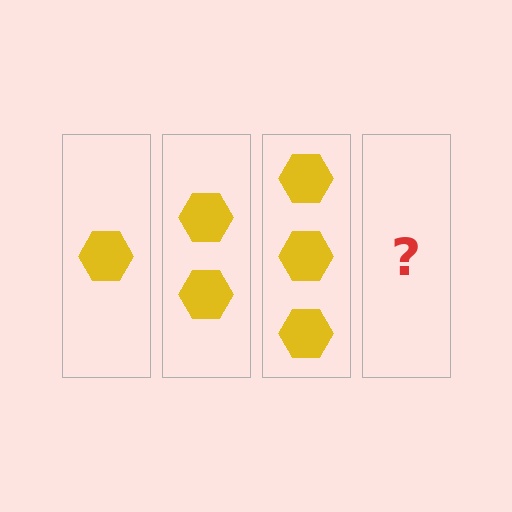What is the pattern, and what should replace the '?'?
The pattern is that each step adds one more hexagon. The '?' should be 4 hexagons.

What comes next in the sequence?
The next element should be 4 hexagons.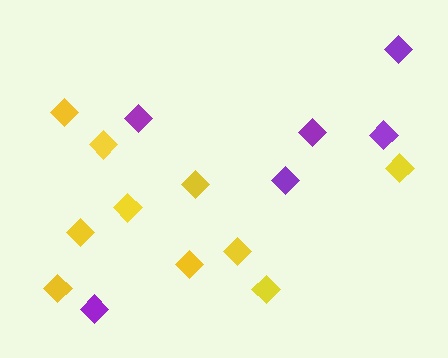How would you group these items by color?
There are 2 groups: one group of yellow diamonds (10) and one group of purple diamonds (6).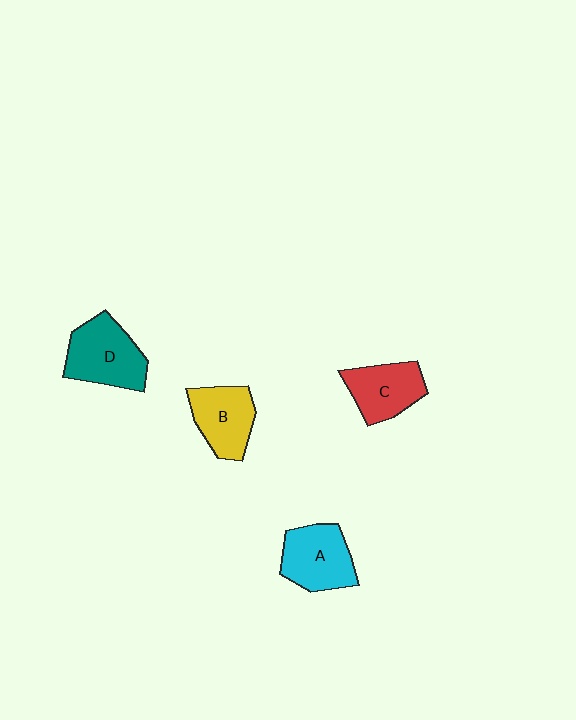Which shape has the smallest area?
Shape C (red).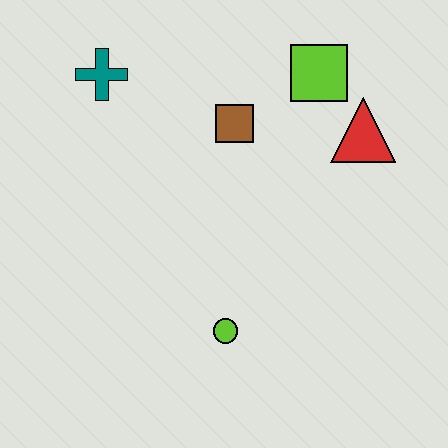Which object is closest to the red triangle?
The lime square is closest to the red triangle.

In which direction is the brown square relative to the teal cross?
The brown square is to the right of the teal cross.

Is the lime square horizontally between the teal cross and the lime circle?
No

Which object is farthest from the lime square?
The lime circle is farthest from the lime square.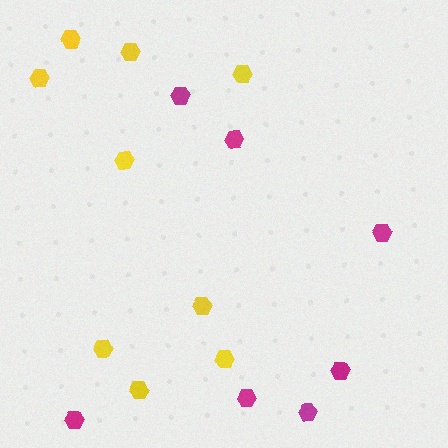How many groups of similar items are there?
There are 2 groups: one group of magenta hexagons (7) and one group of yellow hexagons (9).